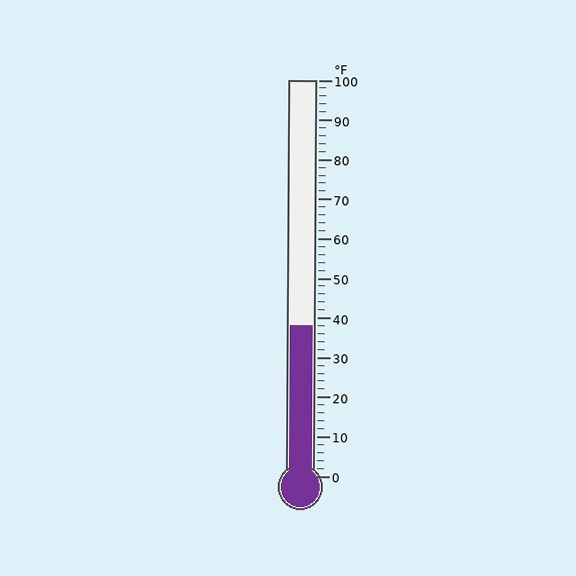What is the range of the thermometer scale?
The thermometer scale ranges from 0°F to 100°F.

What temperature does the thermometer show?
The thermometer shows approximately 38°F.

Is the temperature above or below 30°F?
The temperature is above 30°F.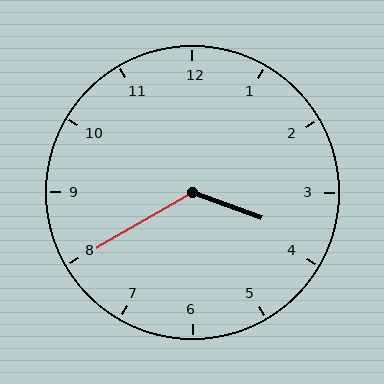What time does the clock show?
3:40.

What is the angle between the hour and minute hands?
Approximately 130 degrees.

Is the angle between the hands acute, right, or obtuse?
It is obtuse.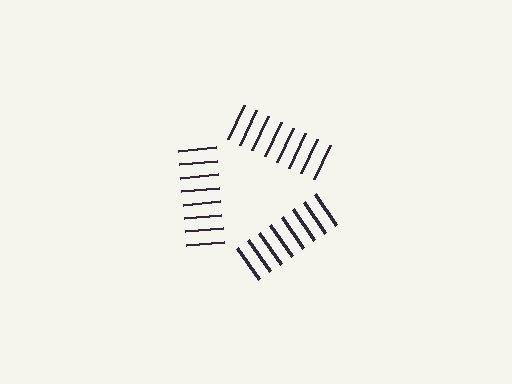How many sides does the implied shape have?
3 sides — the line-ends trace a triangle.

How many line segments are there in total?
24 — 8 along each of the 3 edges.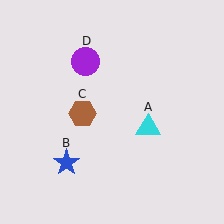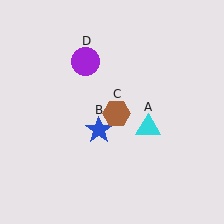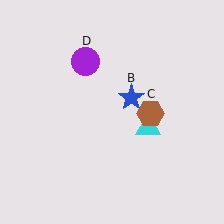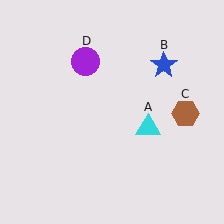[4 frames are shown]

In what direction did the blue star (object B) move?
The blue star (object B) moved up and to the right.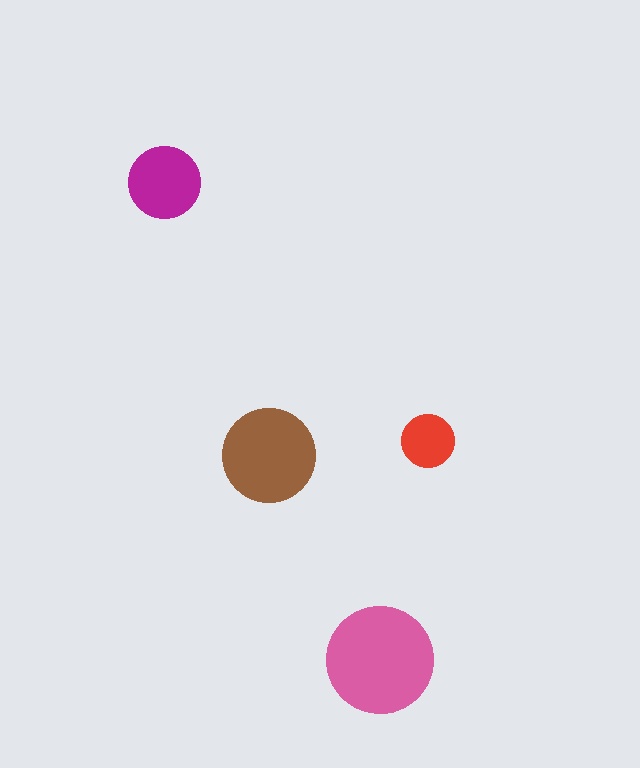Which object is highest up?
The magenta circle is topmost.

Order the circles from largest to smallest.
the pink one, the brown one, the magenta one, the red one.